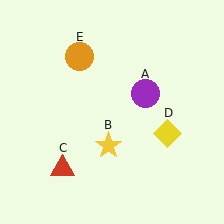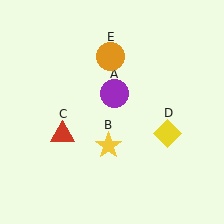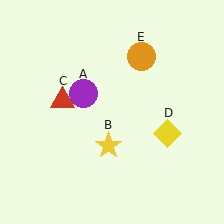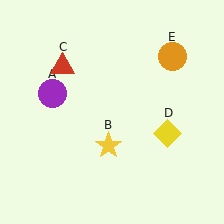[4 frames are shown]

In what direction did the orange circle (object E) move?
The orange circle (object E) moved right.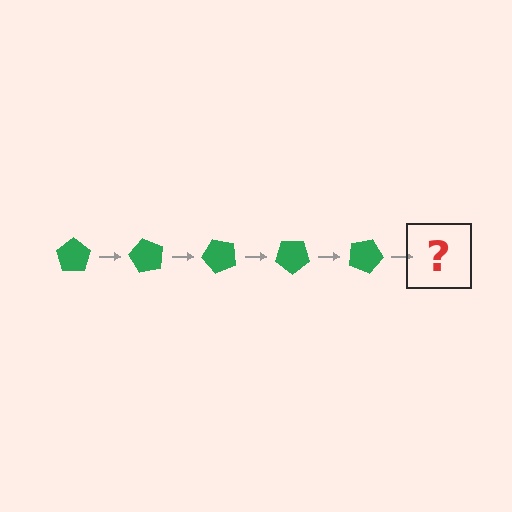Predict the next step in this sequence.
The next step is a green pentagon rotated 300 degrees.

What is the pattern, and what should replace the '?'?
The pattern is that the pentagon rotates 60 degrees each step. The '?' should be a green pentagon rotated 300 degrees.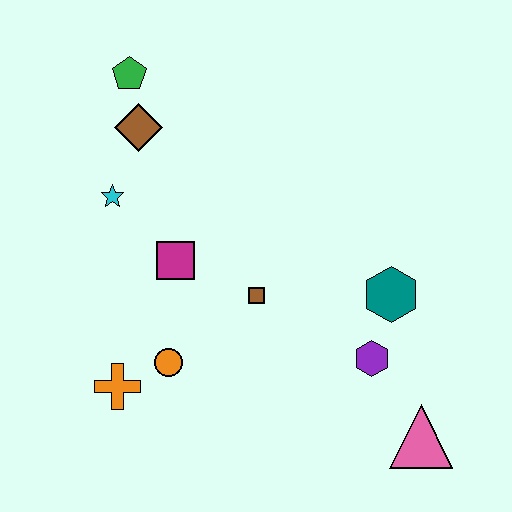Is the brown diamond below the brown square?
No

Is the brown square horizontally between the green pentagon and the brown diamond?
No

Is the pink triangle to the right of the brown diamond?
Yes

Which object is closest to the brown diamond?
The green pentagon is closest to the brown diamond.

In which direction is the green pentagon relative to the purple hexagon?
The green pentagon is above the purple hexagon.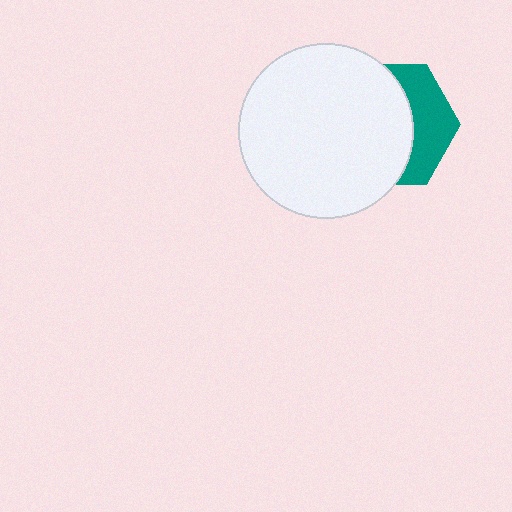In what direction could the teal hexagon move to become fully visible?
The teal hexagon could move right. That would shift it out from behind the white circle entirely.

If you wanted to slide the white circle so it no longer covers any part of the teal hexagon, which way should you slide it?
Slide it left — that is the most direct way to separate the two shapes.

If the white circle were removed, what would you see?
You would see the complete teal hexagon.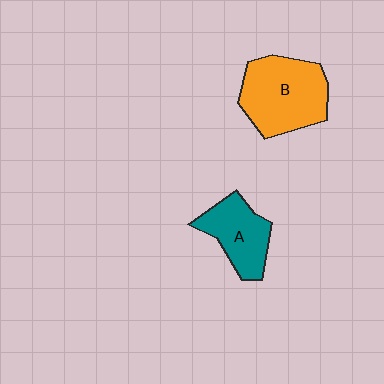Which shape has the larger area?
Shape B (orange).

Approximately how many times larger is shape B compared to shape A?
Approximately 1.5 times.